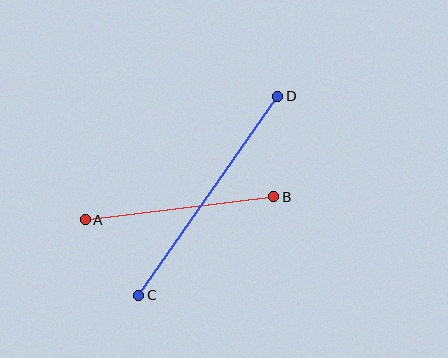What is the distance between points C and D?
The distance is approximately 243 pixels.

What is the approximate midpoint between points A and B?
The midpoint is at approximately (179, 208) pixels.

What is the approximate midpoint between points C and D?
The midpoint is at approximately (208, 196) pixels.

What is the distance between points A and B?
The distance is approximately 190 pixels.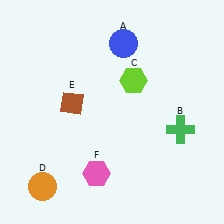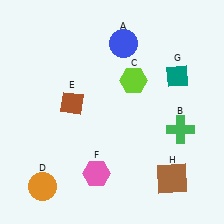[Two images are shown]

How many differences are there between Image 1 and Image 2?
There are 2 differences between the two images.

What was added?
A teal diamond (G), a brown square (H) were added in Image 2.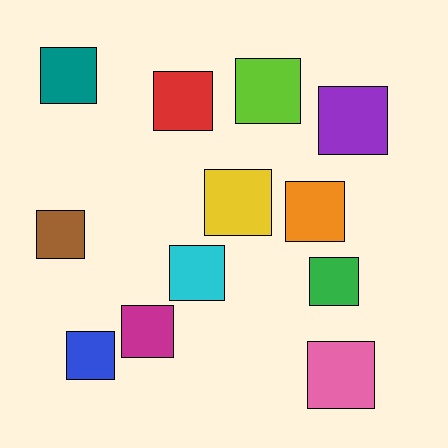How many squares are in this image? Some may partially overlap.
There are 12 squares.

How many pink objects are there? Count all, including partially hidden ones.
There is 1 pink object.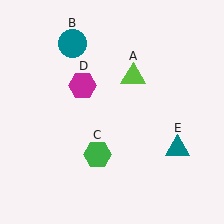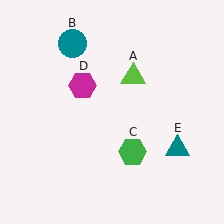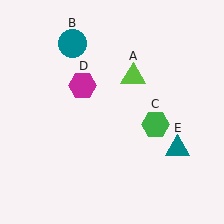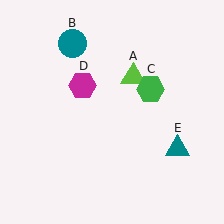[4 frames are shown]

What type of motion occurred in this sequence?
The green hexagon (object C) rotated counterclockwise around the center of the scene.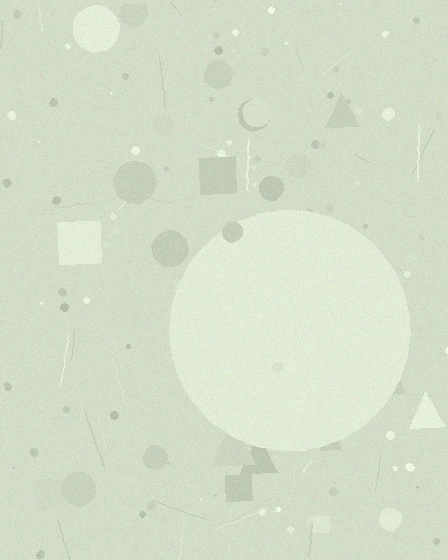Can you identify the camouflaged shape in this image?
The camouflaged shape is a circle.